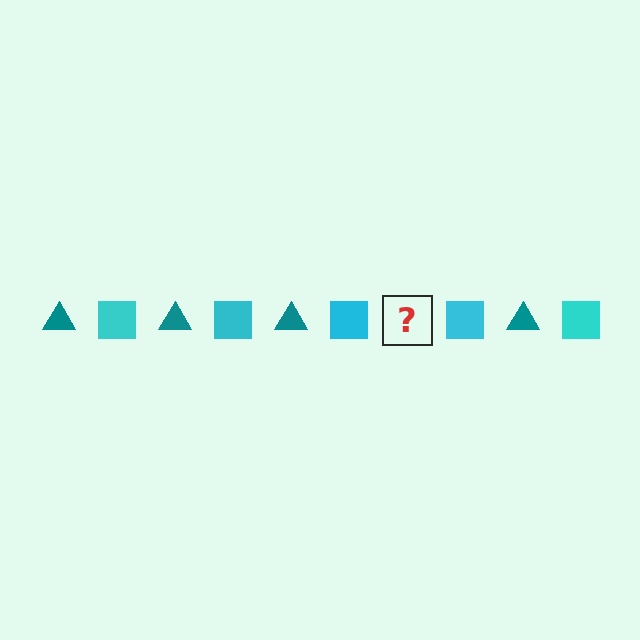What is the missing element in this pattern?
The missing element is a teal triangle.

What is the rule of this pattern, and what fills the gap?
The rule is that the pattern alternates between teal triangle and cyan square. The gap should be filled with a teal triangle.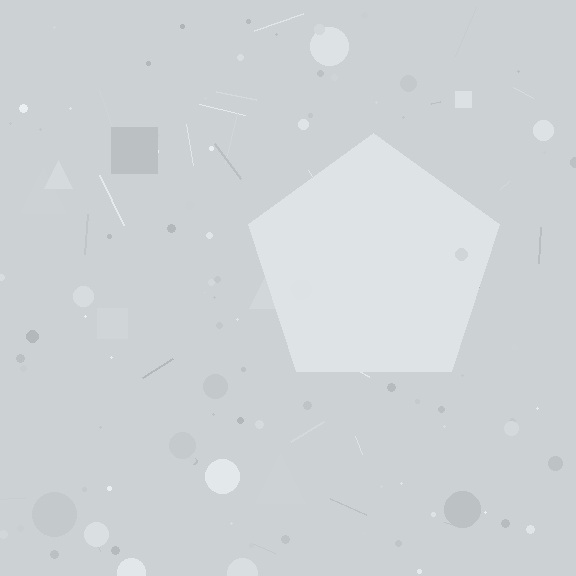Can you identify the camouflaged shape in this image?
The camouflaged shape is a pentagon.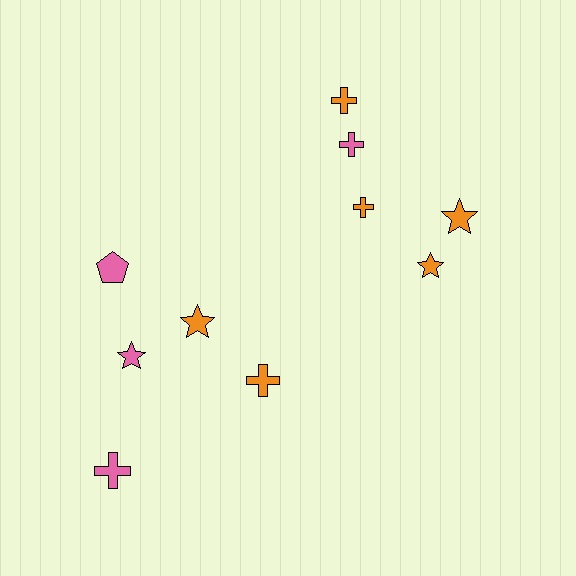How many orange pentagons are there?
There are no orange pentagons.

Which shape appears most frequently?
Cross, with 5 objects.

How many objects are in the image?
There are 10 objects.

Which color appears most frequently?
Orange, with 6 objects.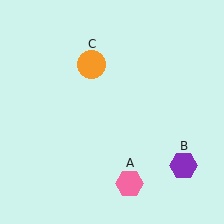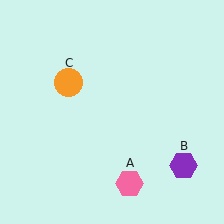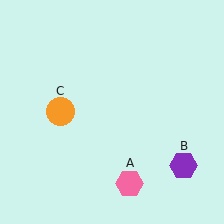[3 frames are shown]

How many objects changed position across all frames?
1 object changed position: orange circle (object C).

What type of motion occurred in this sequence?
The orange circle (object C) rotated counterclockwise around the center of the scene.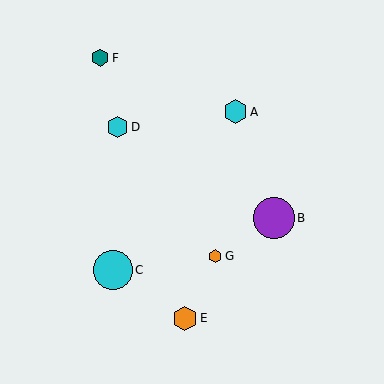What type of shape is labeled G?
Shape G is an orange hexagon.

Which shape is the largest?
The purple circle (labeled B) is the largest.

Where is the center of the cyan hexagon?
The center of the cyan hexagon is at (236, 112).